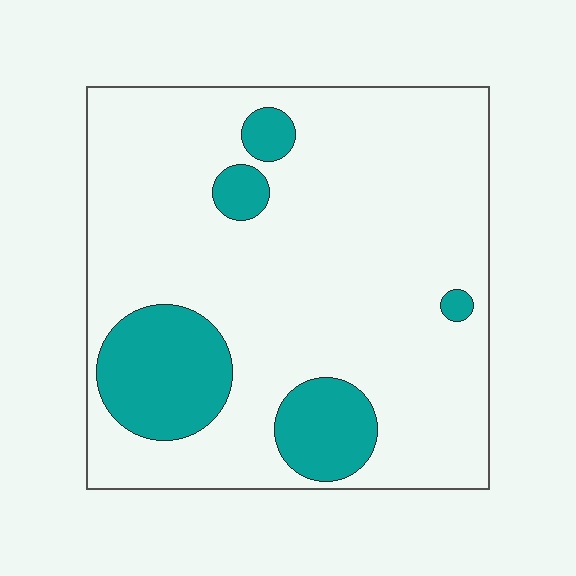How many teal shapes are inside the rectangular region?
5.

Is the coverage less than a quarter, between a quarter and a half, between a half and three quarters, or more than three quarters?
Less than a quarter.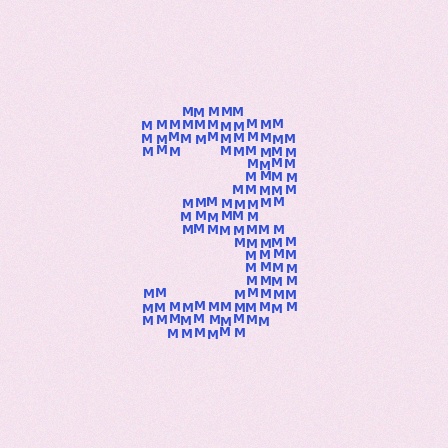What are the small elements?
The small elements are letter M's.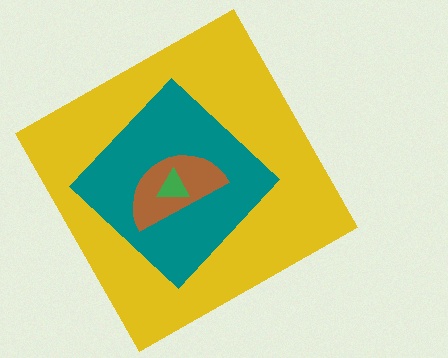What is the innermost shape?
The green triangle.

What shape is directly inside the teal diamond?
The brown semicircle.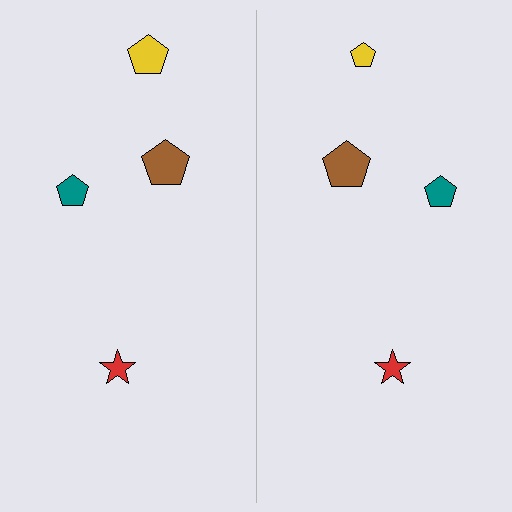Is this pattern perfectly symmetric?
No, the pattern is not perfectly symmetric. The yellow pentagon on the right side has a different size than its mirror counterpart.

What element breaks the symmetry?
The yellow pentagon on the right side has a different size than its mirror counterpart.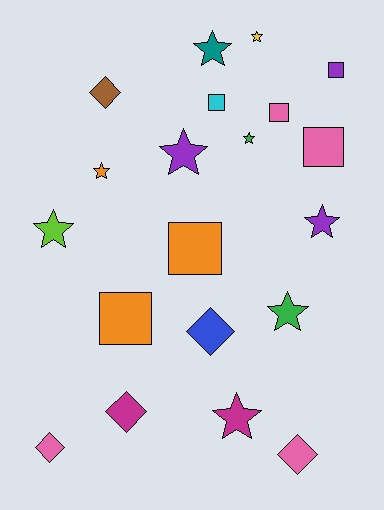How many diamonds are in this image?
There are 5 diamonds.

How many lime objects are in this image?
There is 1 lime object.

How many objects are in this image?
There are 20 objects.